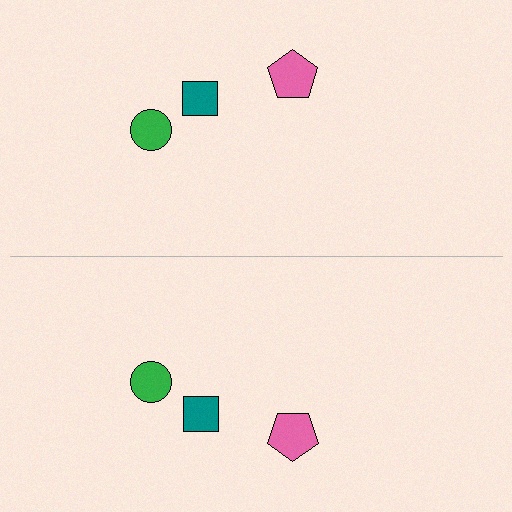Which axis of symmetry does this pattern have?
The pattern has a horizontal axis of symmetry running through the center of the image.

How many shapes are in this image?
There are 6 shapes in this image.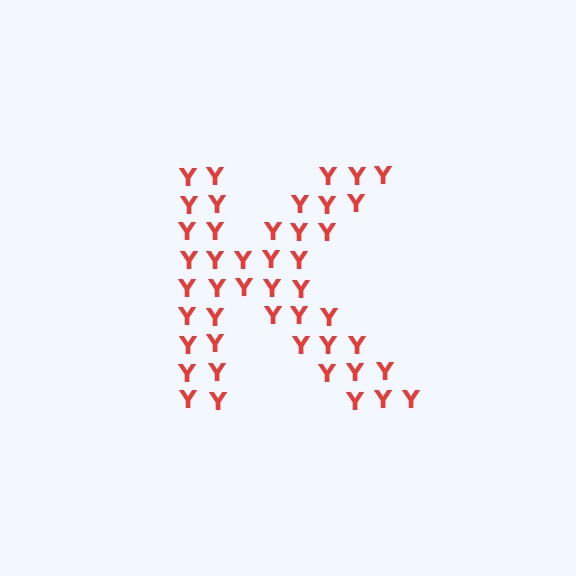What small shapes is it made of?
It is made of small letter Y's.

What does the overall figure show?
The overall figure shows the letter K.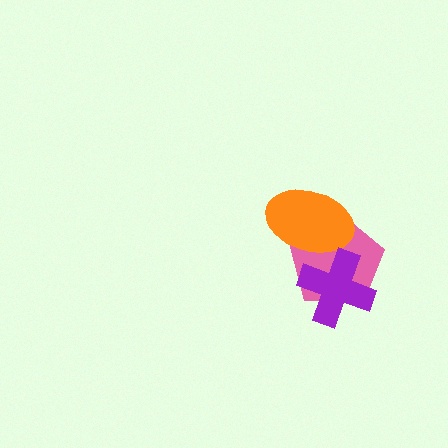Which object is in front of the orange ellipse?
The purple cross is in front of the orange ellipse.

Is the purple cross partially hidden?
No, no other shape covers it.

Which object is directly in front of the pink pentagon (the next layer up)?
The orange ellipse is directly in front of the pink pentagon.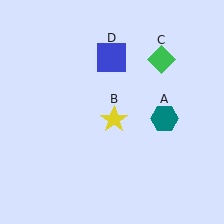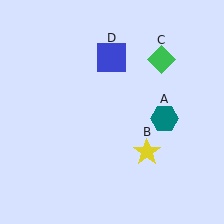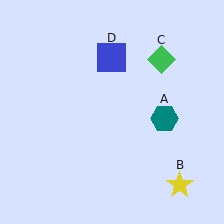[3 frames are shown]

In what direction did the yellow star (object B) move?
The yellow star (object B) moved down and to the right.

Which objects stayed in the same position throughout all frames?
Teal hexagon (object A) and green diamond (object C) and blue square (object D) remained stationary.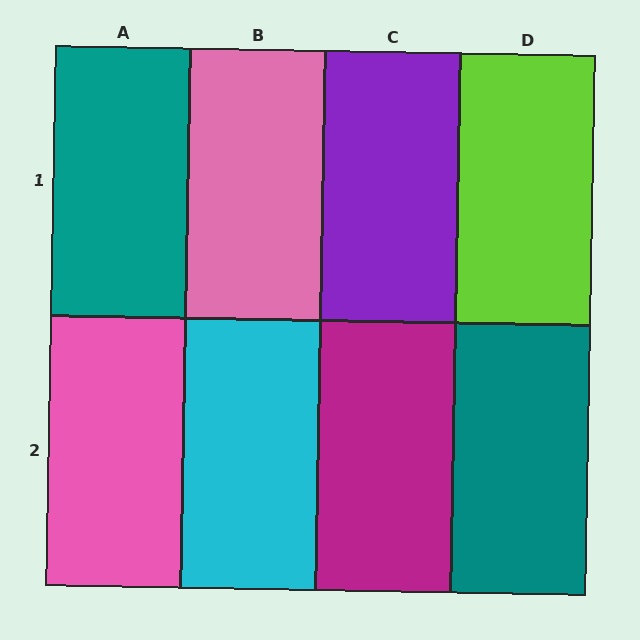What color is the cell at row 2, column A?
Pink.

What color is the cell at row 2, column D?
Teal.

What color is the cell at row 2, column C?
Magenta.